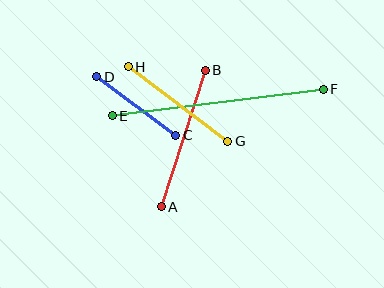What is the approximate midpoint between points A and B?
The midpoint is at approximately (183, 138) pixels.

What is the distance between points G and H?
The distance is approximately 125 pixels.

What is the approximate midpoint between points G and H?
The midpoint is at approximately (178, 104) pixels.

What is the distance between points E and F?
The distance is approximately 213 pixels.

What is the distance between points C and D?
The distance is approximately 99 pixels.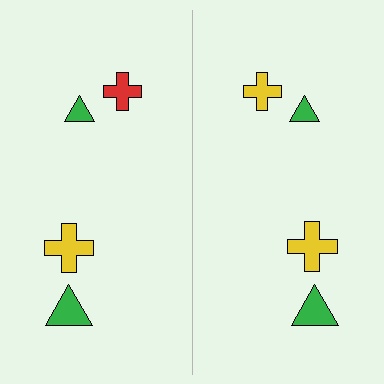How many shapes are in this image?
There are 8 shapes in this image.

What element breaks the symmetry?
The yellow cross on the right side breaks the symmetry — its mirror counterpart is red.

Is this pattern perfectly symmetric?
No, the pattern is not perfectly symmetric. The yellow cross on the right side breaks the symmetry — its mirror counterpart is red.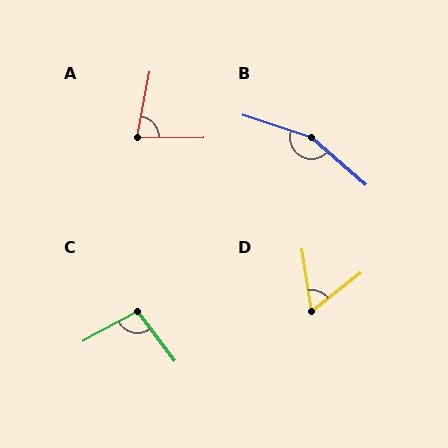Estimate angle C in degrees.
Approximately 98 degrees.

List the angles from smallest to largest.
D (61°), A (79°), C (98°), B (158°).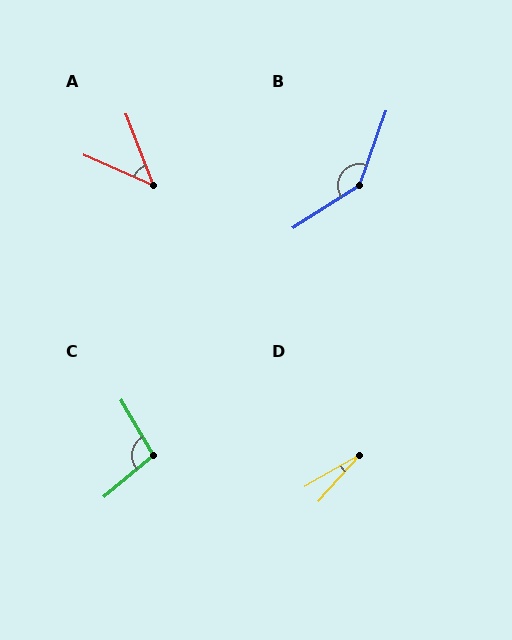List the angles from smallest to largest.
D (19°), A (45°), C (100°), B (142°).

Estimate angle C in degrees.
Approximately 100 degrees.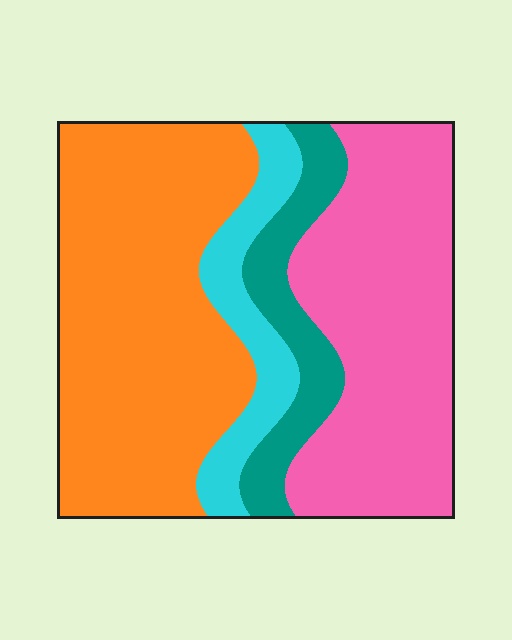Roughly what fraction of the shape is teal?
Teal covers about 10% of the shape.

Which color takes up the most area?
Orange, at roughly 45%.